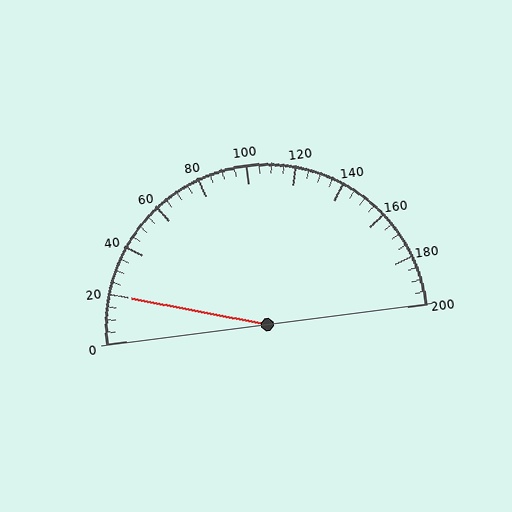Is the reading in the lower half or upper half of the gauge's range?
The reading is in the lower half of the range (0 to 200).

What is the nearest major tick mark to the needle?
The nearest major tick mark is 20.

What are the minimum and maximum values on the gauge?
The gauge ranges from 0 to 200.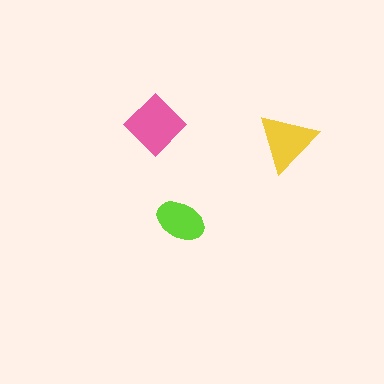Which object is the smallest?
The lime ellipse.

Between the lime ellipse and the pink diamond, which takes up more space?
The pink diamond.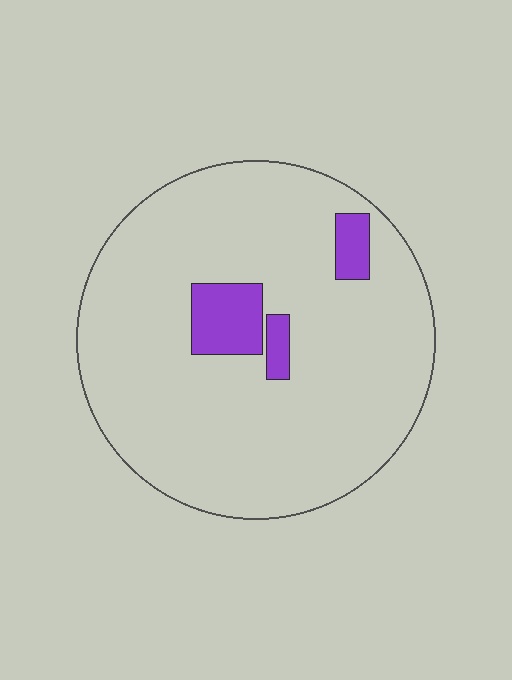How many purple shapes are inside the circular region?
3.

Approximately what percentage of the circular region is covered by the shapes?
Approximately 10%.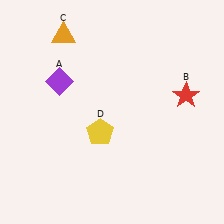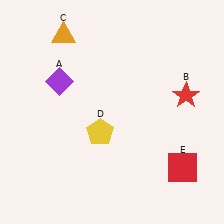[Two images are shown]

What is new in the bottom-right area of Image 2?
A red square (E) was added in the bottom-right area of Image 2.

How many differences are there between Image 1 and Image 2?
There is 1 difference between the two images.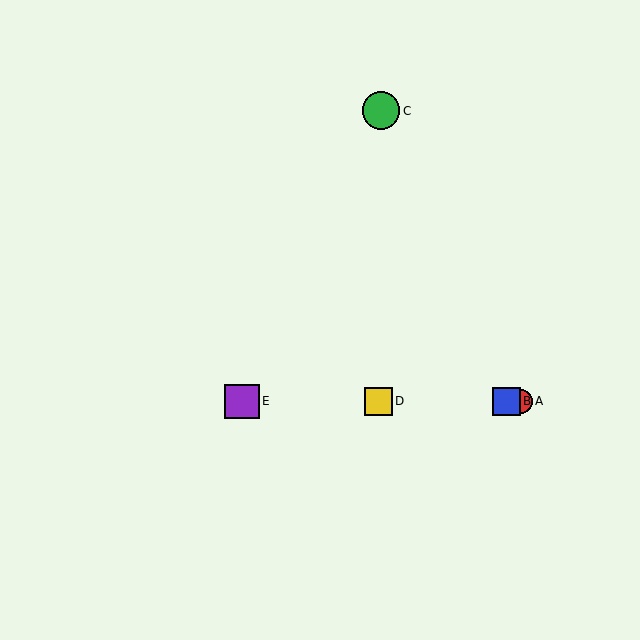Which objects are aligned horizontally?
Objects A, B, D, E are aligned horizontally.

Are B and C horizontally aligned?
No, B is at y≈401 and C is at y≈111.